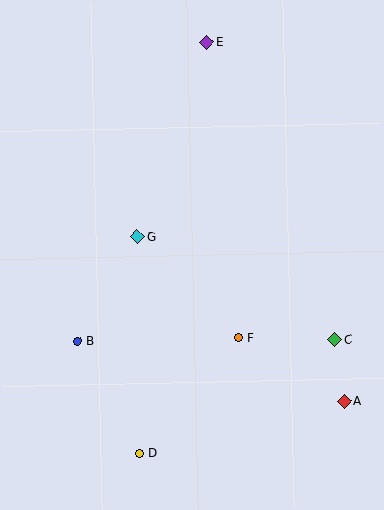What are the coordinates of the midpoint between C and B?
The midpoint between C and B is at (206, 340).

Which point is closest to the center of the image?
Point G at (138, 237) is closest to the center.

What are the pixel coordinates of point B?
Point B is at (77, 341).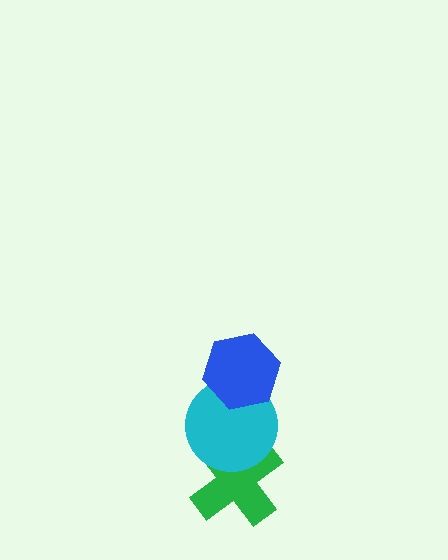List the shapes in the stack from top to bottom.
From top to bottom: the blue hexagon, the cyan circle, the green cross.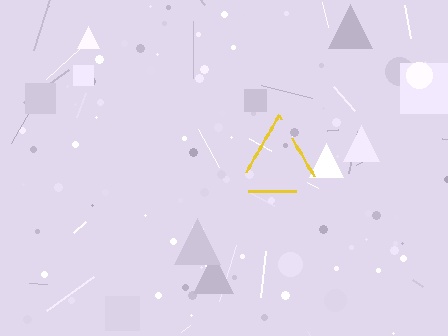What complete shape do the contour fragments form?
The contour fragments form a triangle.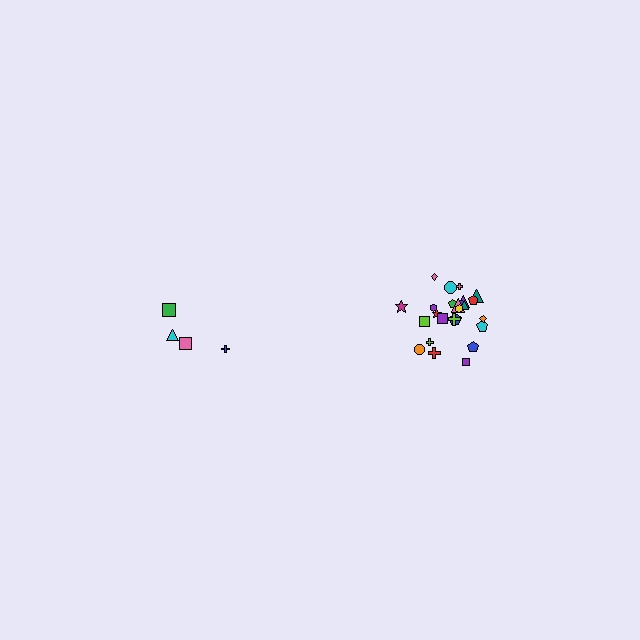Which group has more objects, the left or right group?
The right group.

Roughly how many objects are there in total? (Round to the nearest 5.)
Roughly 30 objects in total.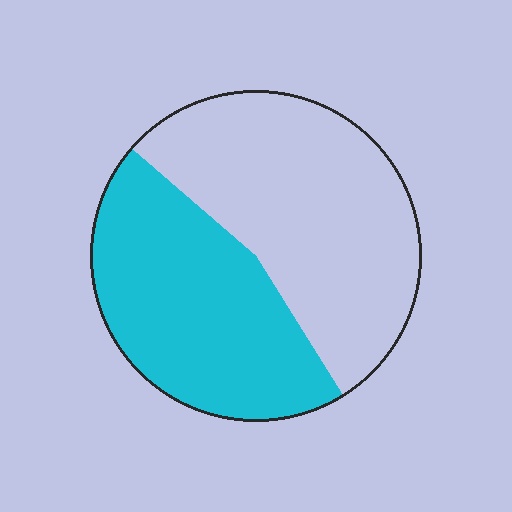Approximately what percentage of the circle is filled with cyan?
Approximately 45%.